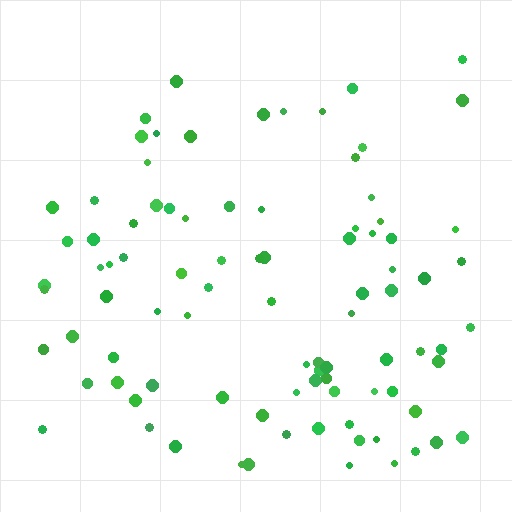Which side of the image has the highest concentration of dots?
The bottom.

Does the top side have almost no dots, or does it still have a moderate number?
Still a moderate number, just noticeably fewer than the bottom.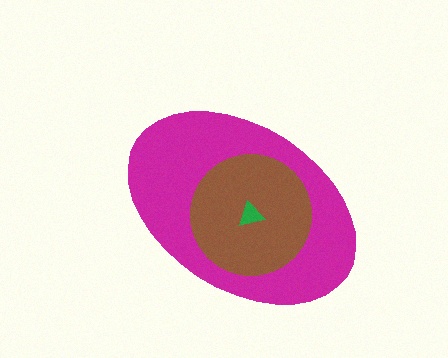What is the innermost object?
The green triangle.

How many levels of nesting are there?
3.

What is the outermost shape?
The magenta ellipse.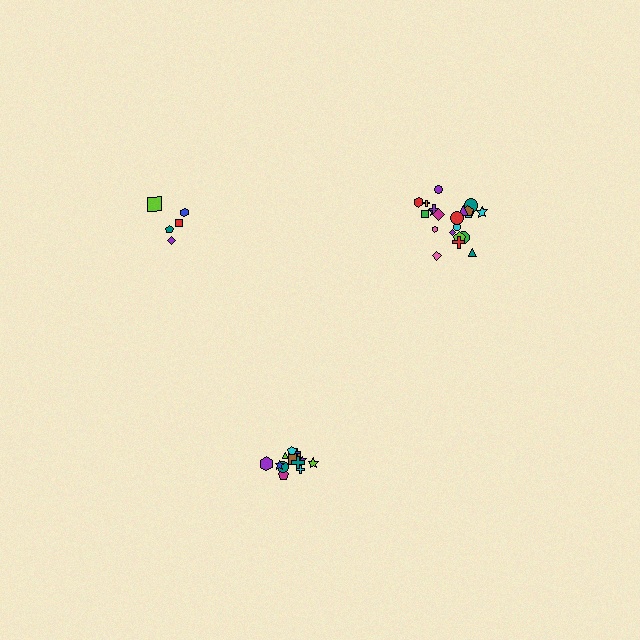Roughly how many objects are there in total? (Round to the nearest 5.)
Roughly 40 objects in total.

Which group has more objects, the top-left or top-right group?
The top-right group.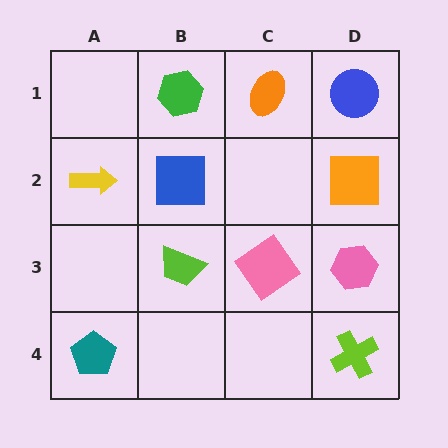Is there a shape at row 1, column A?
No, that cell is empty.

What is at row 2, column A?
A yellow arrow.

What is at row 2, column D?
An orange square.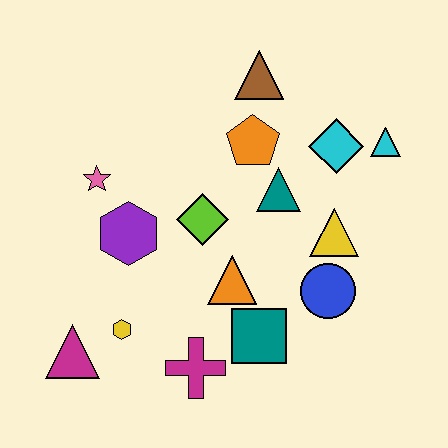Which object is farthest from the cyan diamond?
The magenta triangle is farthest from the cyan diamond.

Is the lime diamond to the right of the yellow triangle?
No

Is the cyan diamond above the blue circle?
Yes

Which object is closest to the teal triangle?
The orange pentagon is closest to the teal triangle.